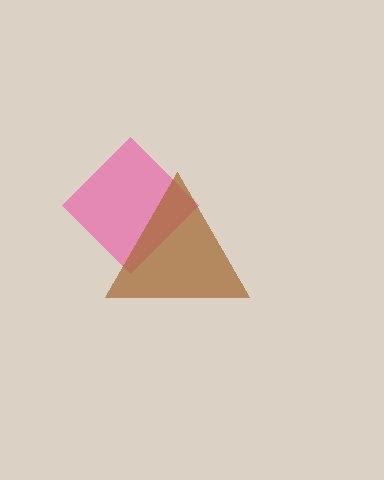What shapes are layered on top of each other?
The layered shapes are: a pink diamond, a brown triangle.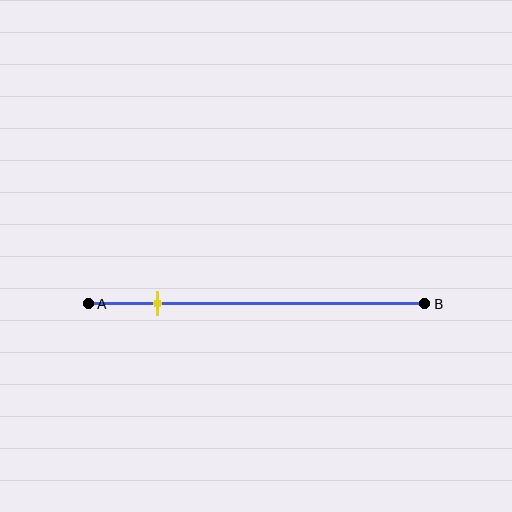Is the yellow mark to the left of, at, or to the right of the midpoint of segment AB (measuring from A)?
The yellow mark is to the left of the midpoint of segment AB.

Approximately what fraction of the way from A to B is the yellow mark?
The yellow mark is approximately 20% of the way from A to B.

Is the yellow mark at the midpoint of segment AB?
No, the mark is at about 20% from A, not at the 50% midpoint.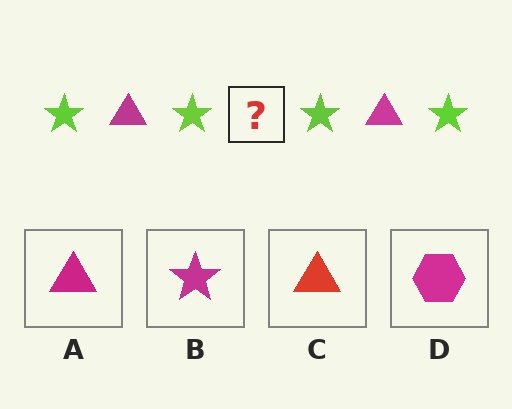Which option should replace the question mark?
Option A.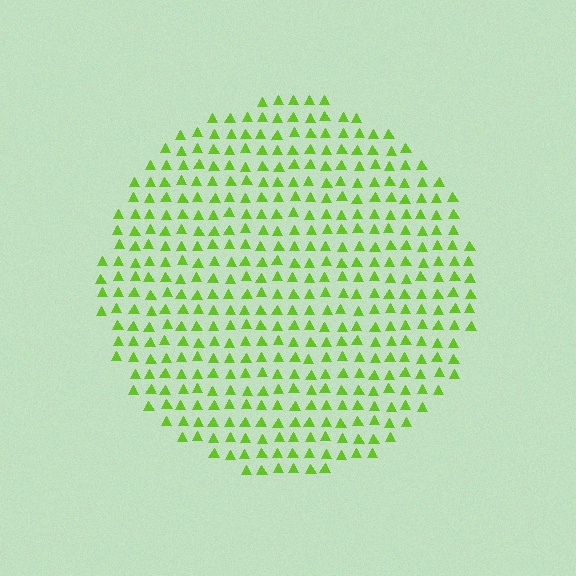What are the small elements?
The small elements are triangles.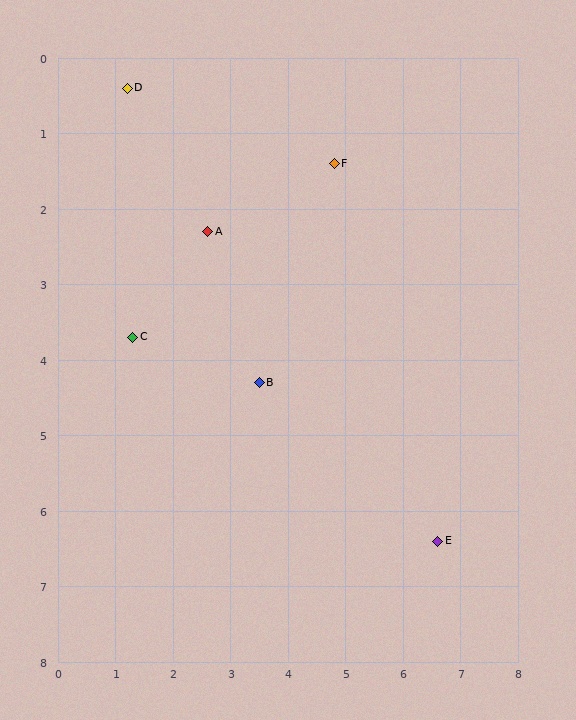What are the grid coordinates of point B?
Point B is at approximately (3.5, 4.3).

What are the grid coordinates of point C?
Point C is at approximately (1.3, 3.7).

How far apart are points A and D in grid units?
Points A and D are about 2.4 grid units apart.